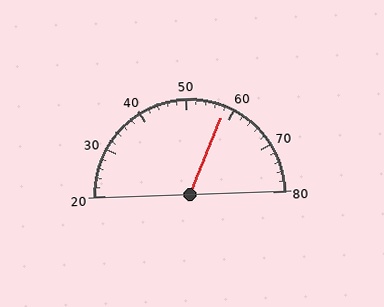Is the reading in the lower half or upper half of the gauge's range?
The reading is in the upper half of the range (20 to 80).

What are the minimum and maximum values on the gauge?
The gauge ranges from 20 to 80.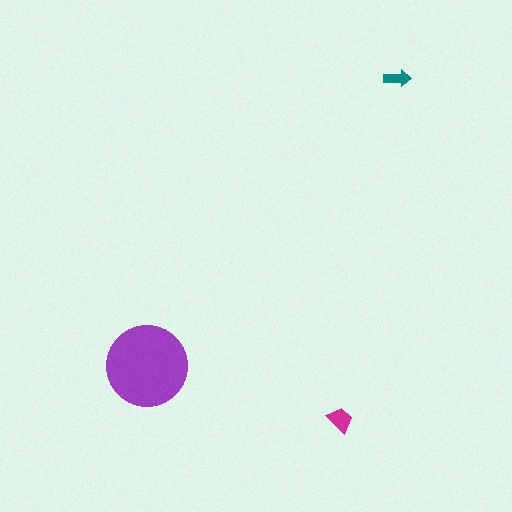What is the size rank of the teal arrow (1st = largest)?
3rd.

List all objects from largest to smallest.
The purple circle, the magenta trapezoid, the teal arrow.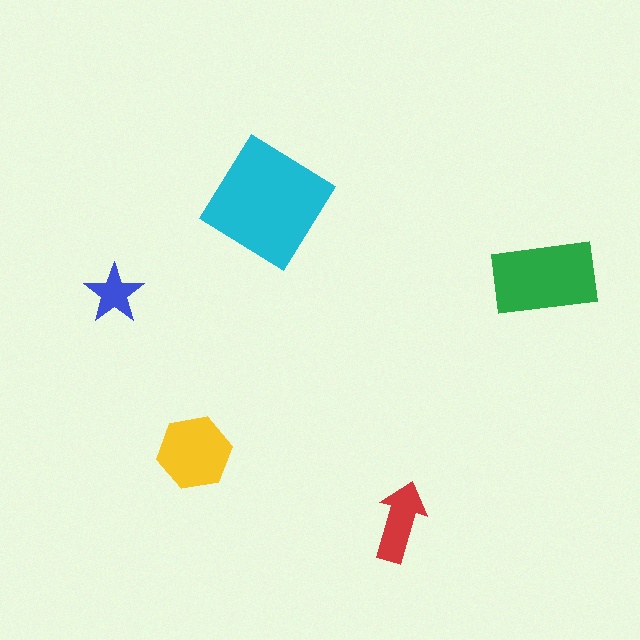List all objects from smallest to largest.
The blue star, the red arrow, the yellow hexagon, the green rectangle, the cyan diamond.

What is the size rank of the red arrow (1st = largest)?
4th.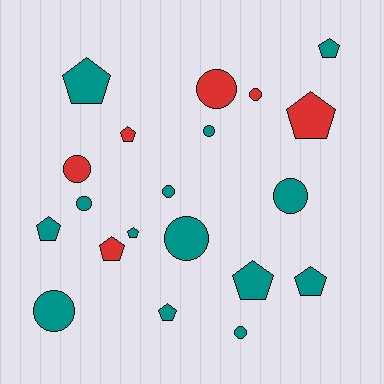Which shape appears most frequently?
Pentagon, with 10 objects.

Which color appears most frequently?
Teal, with 14 objects.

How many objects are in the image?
There are 20 objects.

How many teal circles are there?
There are 7 teal circles.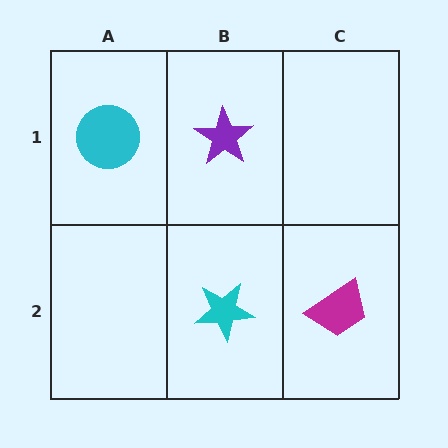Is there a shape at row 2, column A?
No, that cell is empty.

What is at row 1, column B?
A purple star.